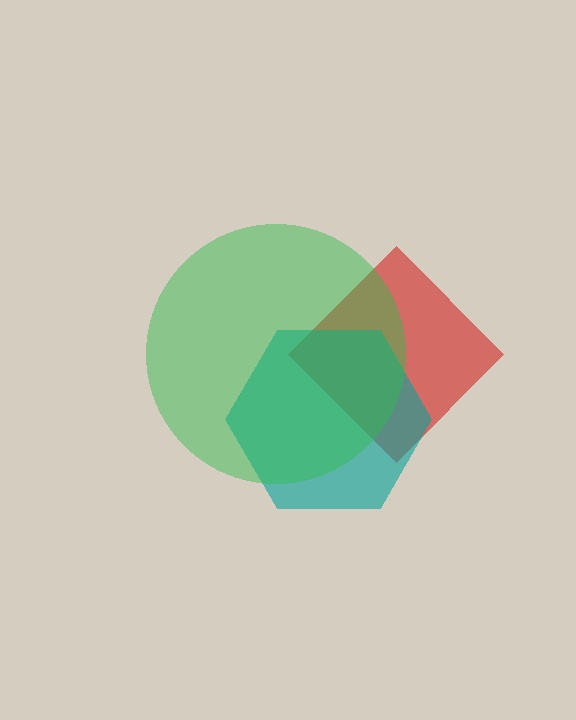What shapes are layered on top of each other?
The layered shapes are: a red diamond, a teal hexagon, a green circle.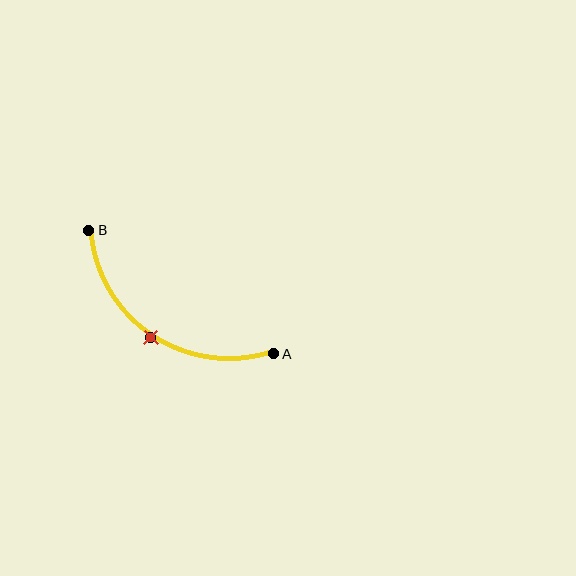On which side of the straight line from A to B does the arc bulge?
The arc bulges below and to the left of the straight line connecting A and B.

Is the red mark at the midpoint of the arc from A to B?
Yes. The red mark lies on the arc at equal arc-length from both A and B — it is the arc midpoint.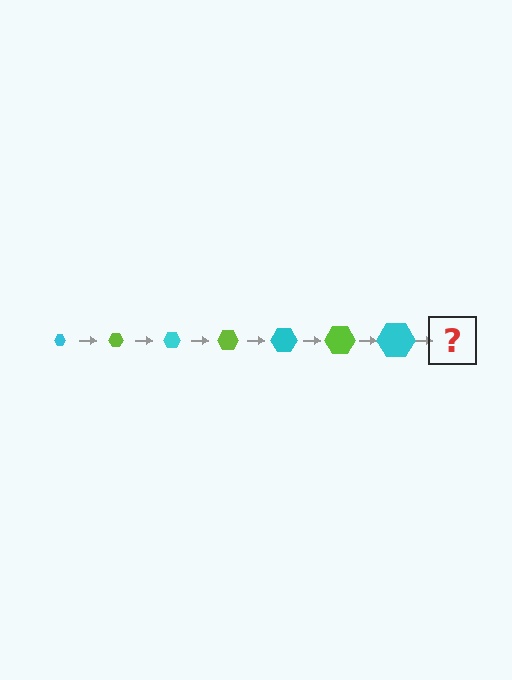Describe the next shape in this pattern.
It should be a lime hexagon, larger than the previous one.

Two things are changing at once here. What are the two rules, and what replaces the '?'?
The two rules are that the hexagon grows larger each step and the color cycles through cyan and lime. The '?' should be a lime hexagon, larger than the previous one.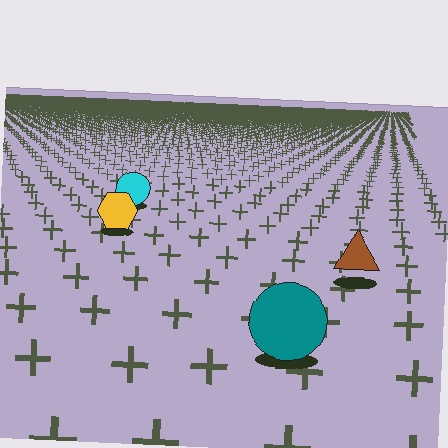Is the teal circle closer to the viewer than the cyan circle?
Yes. The teal circle is closer — you can tell from the texture gradient: the ground texture is coarser near it.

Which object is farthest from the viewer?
The cyan circle is farthest from the viewer. It appears smaller and the ground texture around it is denser.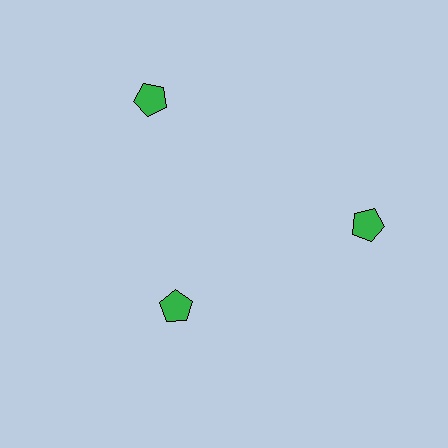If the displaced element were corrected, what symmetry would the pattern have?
It would have 3-fold rotational symmetry — the pattern would map onto itself every 120 degrees.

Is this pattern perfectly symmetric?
No. The 3 green pentagons are arranged in a ring, but one element near the 7 o'clock position is pulled inward toward the center, breaking the 3-fold rotational symmetry.